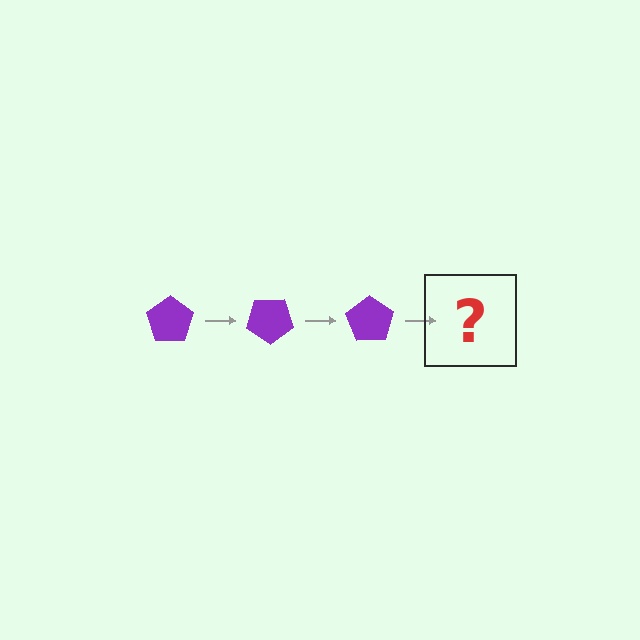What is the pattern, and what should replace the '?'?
The pattern is that the pentagon rotates 35 degrees each step. The '?' should be a purple pentagon rotated 105 degrees.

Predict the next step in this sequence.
The next step is a purple pentagon rotated 105 degrees.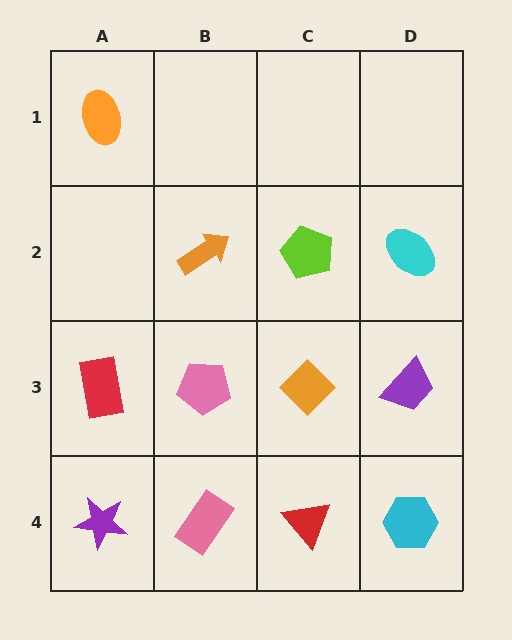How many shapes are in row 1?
1 shape.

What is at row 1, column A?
An orange ellipse.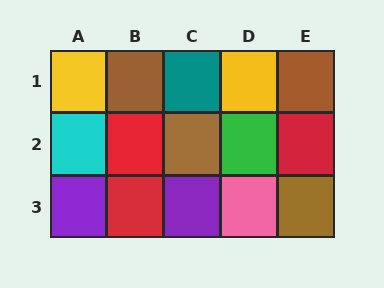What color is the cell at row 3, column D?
Pink.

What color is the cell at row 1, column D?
Yellow.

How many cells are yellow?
2 cells are yellow.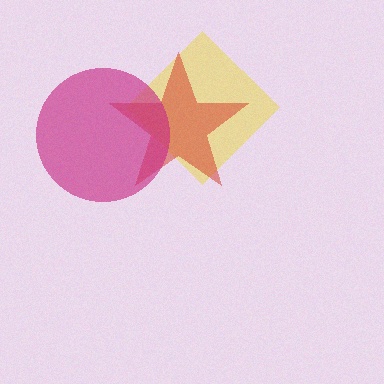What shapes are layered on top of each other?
The layered shapes are: a yellow diamond, a red star, a magenta circle.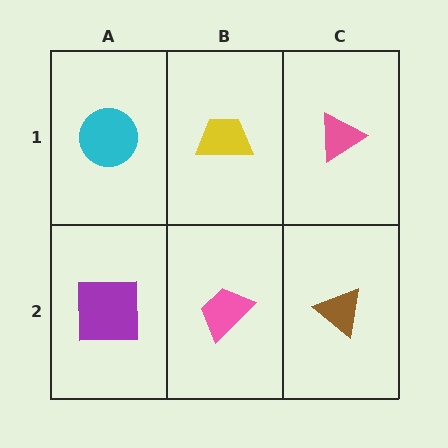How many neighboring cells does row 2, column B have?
3.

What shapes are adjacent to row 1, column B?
A pink trapezoid (row 2, column B), a cyan circle (row 1, column A), a pink triangle (row 1, column C).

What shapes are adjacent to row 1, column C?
A brown triangle (row 2, column C), a yellow trapezoid (row 1, column B).